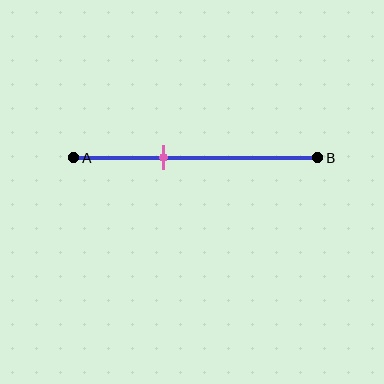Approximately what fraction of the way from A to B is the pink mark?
The pink mark is approximately 35% of the way from A to B.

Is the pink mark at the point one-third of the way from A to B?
No, the mark is at about 35% from A, not at the 33% one-third point.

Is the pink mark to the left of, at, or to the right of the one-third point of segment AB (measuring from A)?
The pink mark is to the right of the one-third point of segment AB.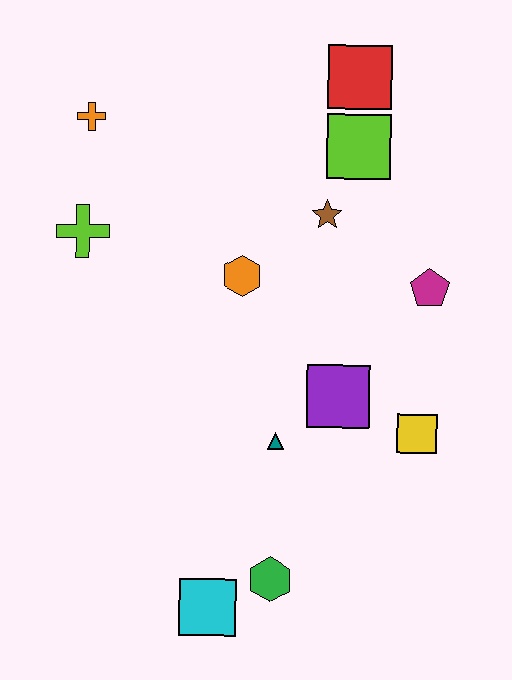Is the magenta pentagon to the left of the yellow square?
No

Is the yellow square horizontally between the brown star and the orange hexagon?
No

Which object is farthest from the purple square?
The orange cross is farthest from the purple square.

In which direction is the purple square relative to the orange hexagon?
The purple square is below the orange hexagon.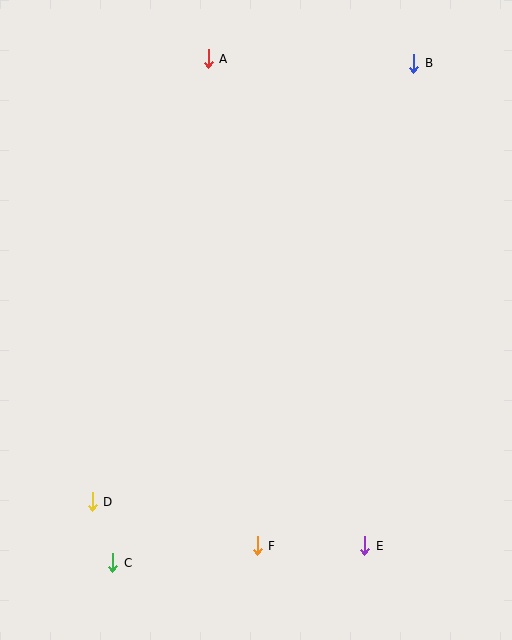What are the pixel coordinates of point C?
Point C is at (113, 563).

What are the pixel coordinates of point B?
Point B is at (414, 63).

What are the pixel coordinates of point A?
Point A is at (208, 59).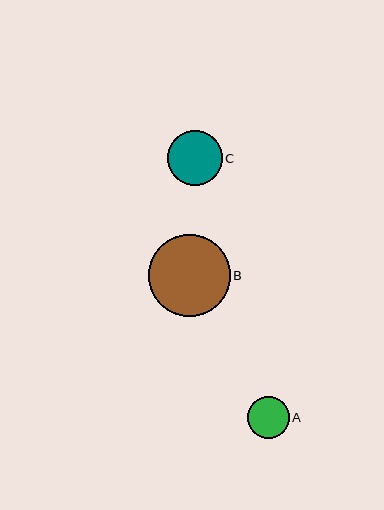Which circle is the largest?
Circle B is the largest with a size of approximately 81 pixels.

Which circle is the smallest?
Circle A is the smallest with a size of approximately 42 pixels.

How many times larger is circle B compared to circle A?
Circle B is approximately 1.9 times the size of circle A.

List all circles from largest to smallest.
From largest to smallest: B, C, A.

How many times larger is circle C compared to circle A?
Circle C is approximately 1.3 times the size of circle A.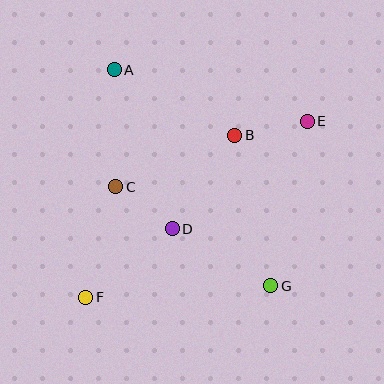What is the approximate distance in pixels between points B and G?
The distance between B and G is approximately 155 pixels.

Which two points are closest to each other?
Points C and D are closest to each other.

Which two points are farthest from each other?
Points E and F are farthest from each other.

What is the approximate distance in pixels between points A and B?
The distance between A and B is approximately 137 pixels.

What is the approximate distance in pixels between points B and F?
The distance between B and F is approximately 220 pixels.